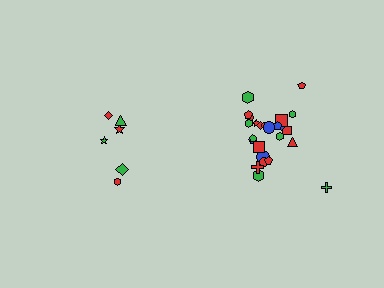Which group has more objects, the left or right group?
The right group.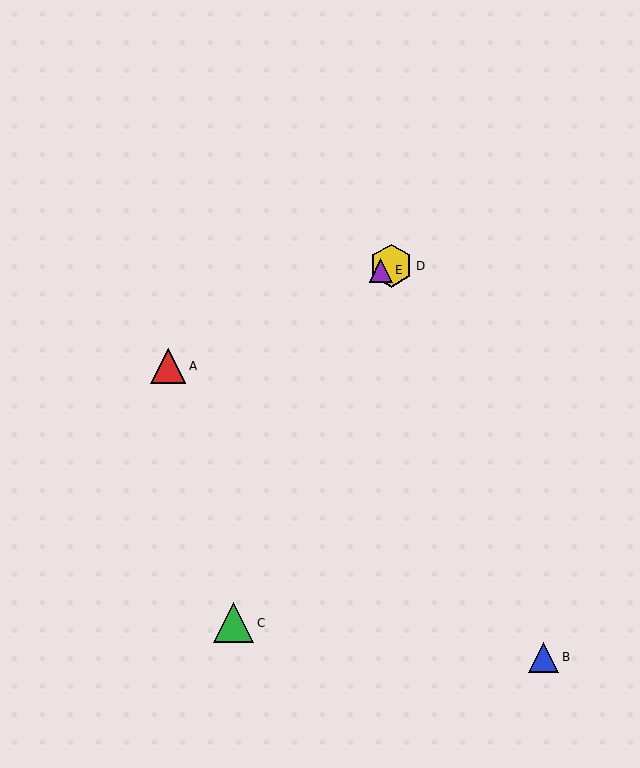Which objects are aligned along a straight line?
Objects A, D, E are aligned along a straight line.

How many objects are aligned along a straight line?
3 objects (A, D, E) are aligned along a straight line.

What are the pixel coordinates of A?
Object A is at (168, 366).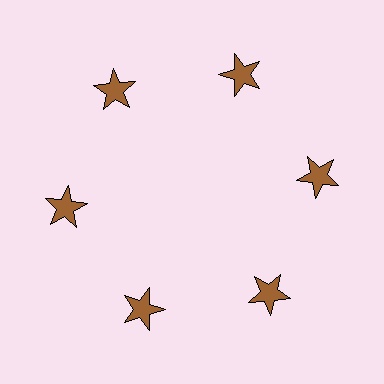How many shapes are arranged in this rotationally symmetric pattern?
There are 6 shapes, arranged in 6 groups of 1.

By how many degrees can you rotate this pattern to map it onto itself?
The pattern maps onto itself every 60 degrees of rotation.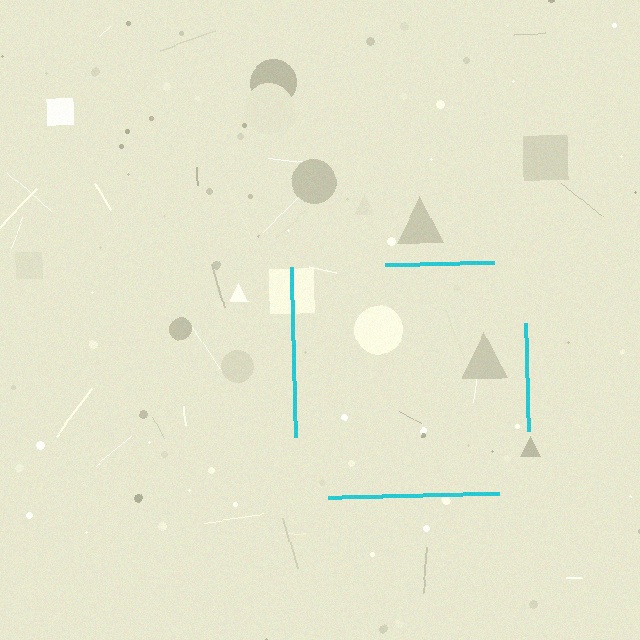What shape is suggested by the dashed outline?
The dashed outline suggests a square.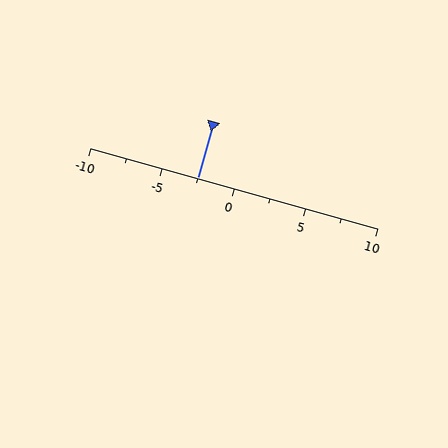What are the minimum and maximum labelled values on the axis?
The axis runs from -10 to 10.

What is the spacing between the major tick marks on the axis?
The major ticks are spaced 5 apart.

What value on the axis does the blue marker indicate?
The marker indicates approximately -2.5.